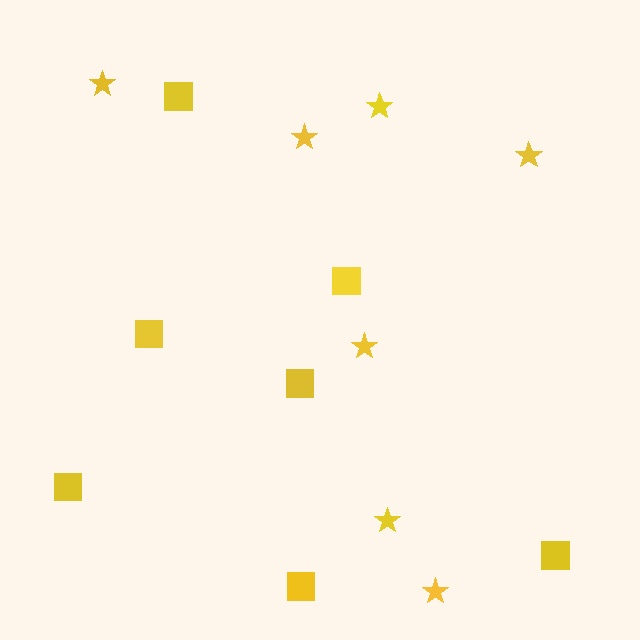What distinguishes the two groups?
There are 2 groups: one group of stars (7) and one group of squares (7).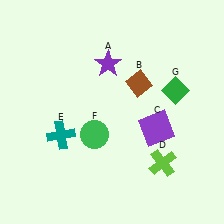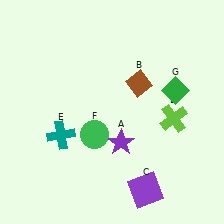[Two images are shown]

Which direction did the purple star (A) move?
The purple star (A) moved down.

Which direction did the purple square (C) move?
The purple square (C) moved down.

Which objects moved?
The objects that moved are: the purple star (A), the purple square (C), the lime cross (D).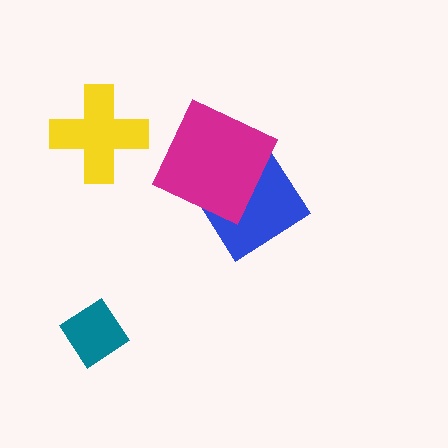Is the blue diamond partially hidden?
Yes, it is partially covered by another shape.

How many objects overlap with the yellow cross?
0 objects overlap with the yellow cross.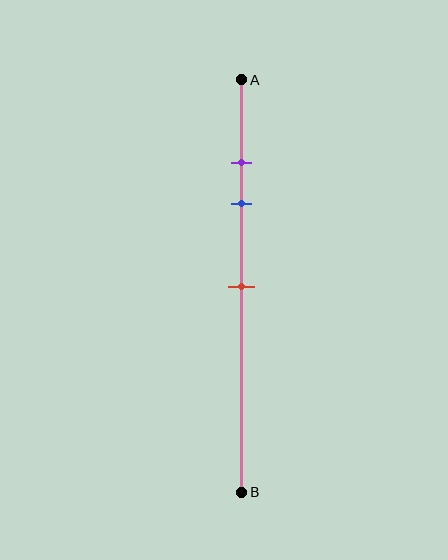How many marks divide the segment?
There are 3 marks dividing the segment.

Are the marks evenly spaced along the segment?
No, the marks are not evenly spaced.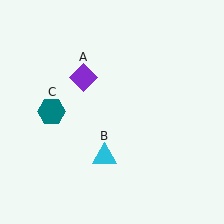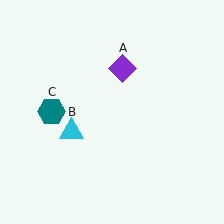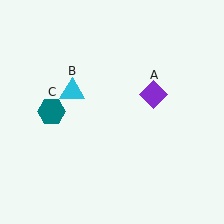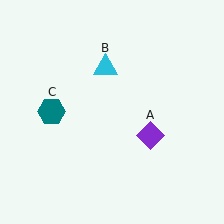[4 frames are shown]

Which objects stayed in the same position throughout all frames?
Teal hexagon (object C) remained stationary.